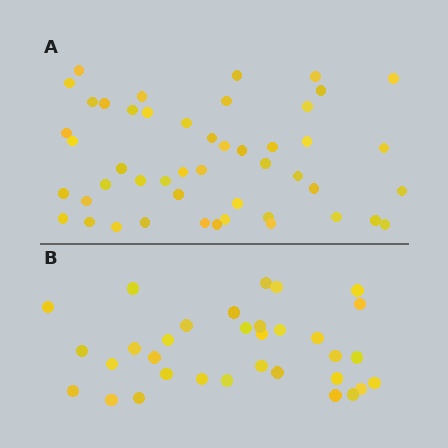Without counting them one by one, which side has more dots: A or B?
Region A (the top region) has more dots.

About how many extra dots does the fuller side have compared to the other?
Region A has approximately 15 more dots than region B.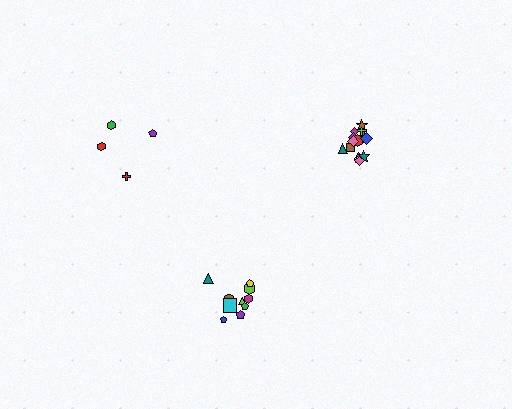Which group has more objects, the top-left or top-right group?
The top-right group.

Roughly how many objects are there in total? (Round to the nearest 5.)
Roughly 30 objects in total.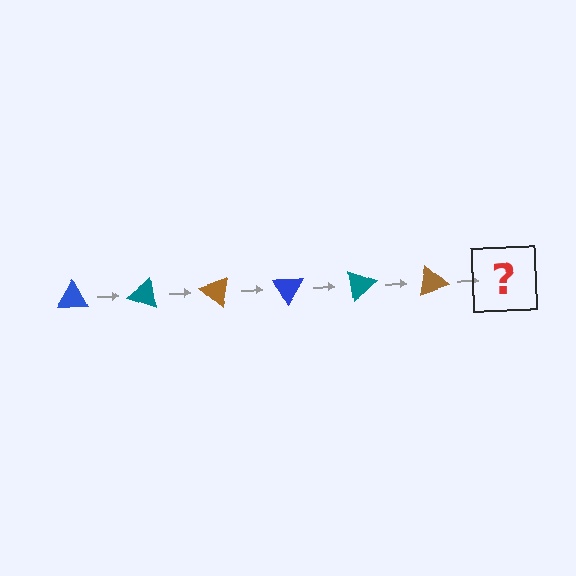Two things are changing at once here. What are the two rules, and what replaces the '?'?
The two rules are that it rotates 20 degrees each step and the color cycles through blue, teal, and brown. The '?' should be a blue triangle, rotated 120 degrees from the start.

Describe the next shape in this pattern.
It should be a blue triangle, rotated 120 degrees from the start.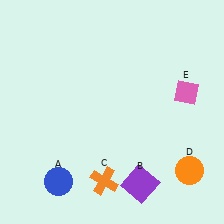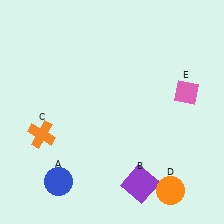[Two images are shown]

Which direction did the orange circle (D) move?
The orange circle (D) moved down.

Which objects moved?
The objects that moved are: the orange cross (C), the orange circle (D).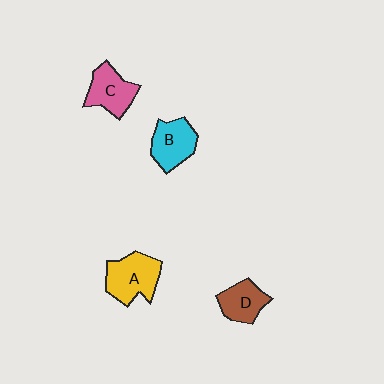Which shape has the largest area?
Shape A (yellow).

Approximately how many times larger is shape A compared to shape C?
Approximately 1.2 times.